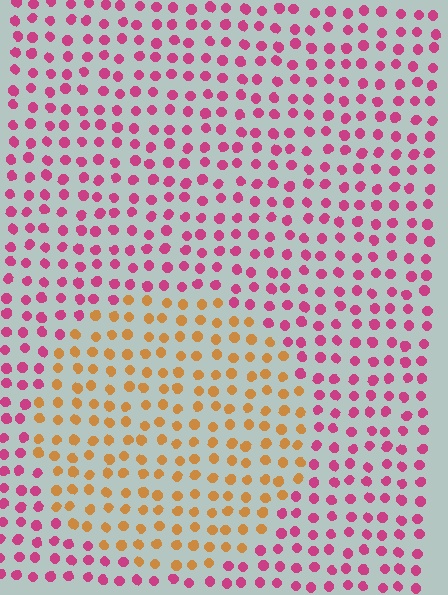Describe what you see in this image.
The image is filled with small magenta elements in a uniform arrangement. A circle-shaped region is visible where the elements are tinted to a slightly different hue, forming a subtle color boundary.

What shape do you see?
I see a circle.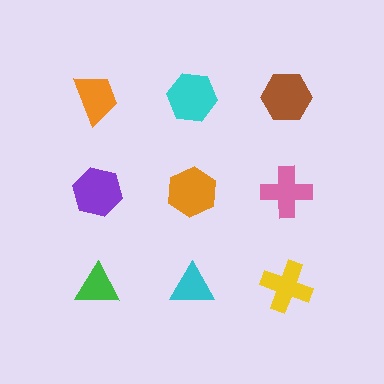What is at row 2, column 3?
A pink cross.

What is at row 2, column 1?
A purple hexagon.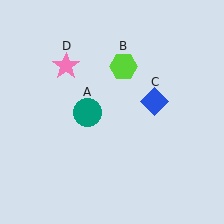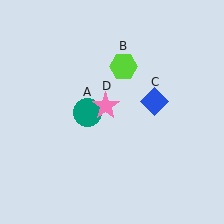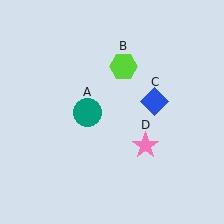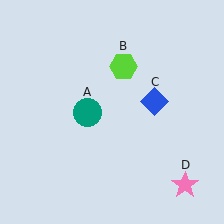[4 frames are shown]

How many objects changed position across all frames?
1 object changed position: pink star (object D).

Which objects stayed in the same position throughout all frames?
Teal circle (object A) and lime hexagon (object B) and blue diamond (object C) remained stationary.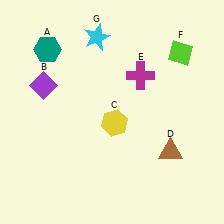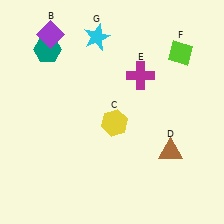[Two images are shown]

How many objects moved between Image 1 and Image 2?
1 object moved between the two images.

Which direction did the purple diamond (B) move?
The purple diamond (B) moved up.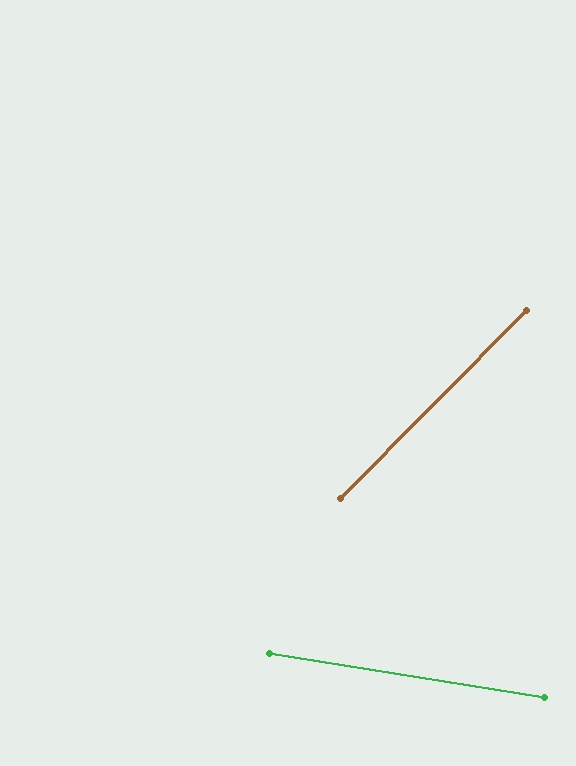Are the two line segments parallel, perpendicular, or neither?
Neither parallel nor perpendicular — they differ by about 55°.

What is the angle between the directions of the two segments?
Approximately 55 degrees.